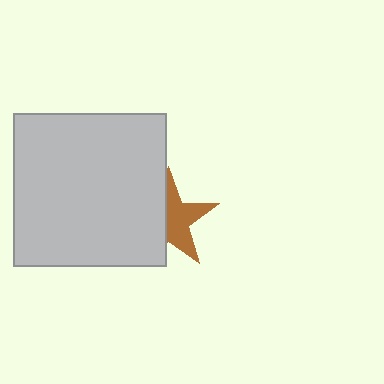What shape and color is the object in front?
The object in front is a light gray square.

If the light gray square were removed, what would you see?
You would see the complete brown star.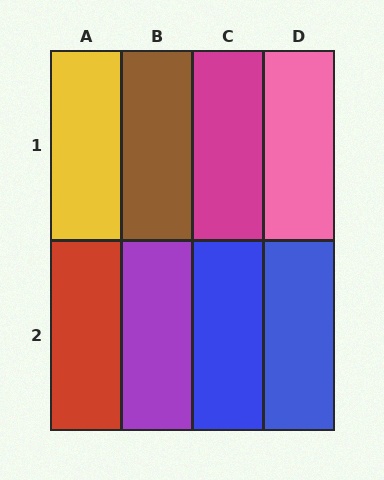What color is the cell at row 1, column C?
Magenta.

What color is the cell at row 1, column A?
Yellow.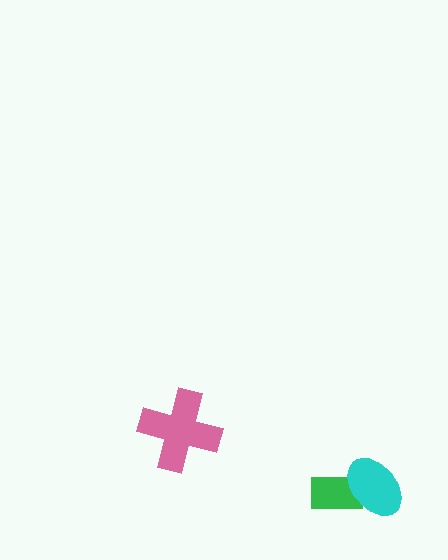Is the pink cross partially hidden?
No, no other shape covers it.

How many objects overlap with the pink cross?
0 objects overlap with the pink cross.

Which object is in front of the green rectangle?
The cyan ellipse is in front of the green rectangle.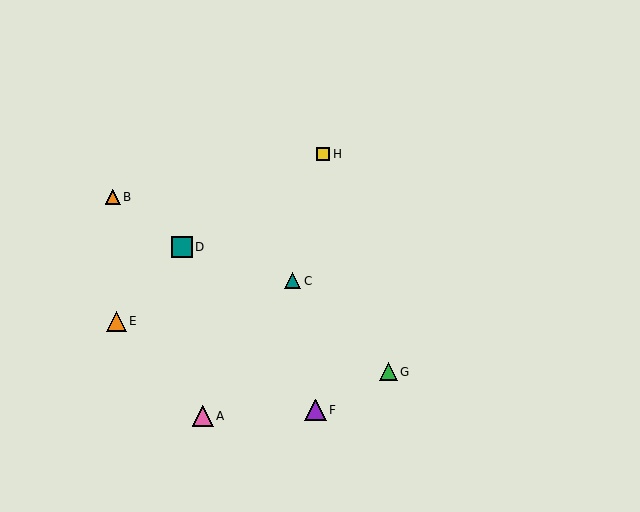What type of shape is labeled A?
Shape A is a pink triangle.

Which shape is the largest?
The purple triangle (labeled F) is the largest.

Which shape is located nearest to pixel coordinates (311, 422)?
The purple triangle (labeled F) at (316, 410) is nearest to that location.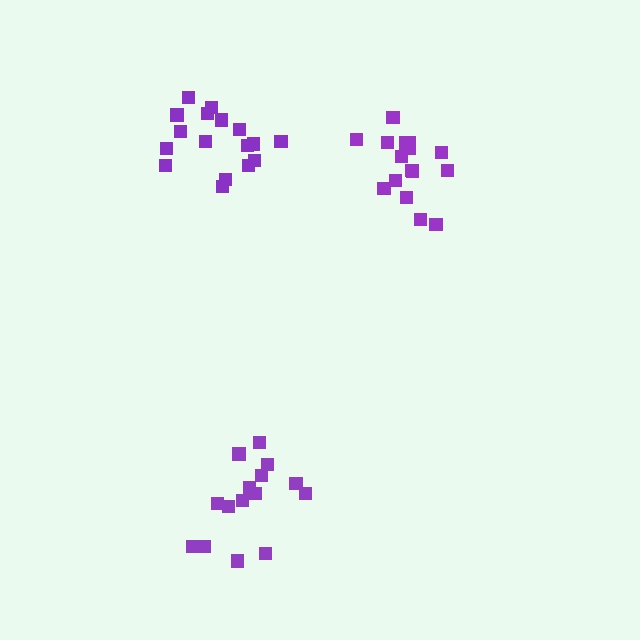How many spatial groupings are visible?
There are 3 spatial groupings.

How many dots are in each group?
Group 1: 17 dots, Group 2: 15 dots, Group 3: 16 dots (48 total).